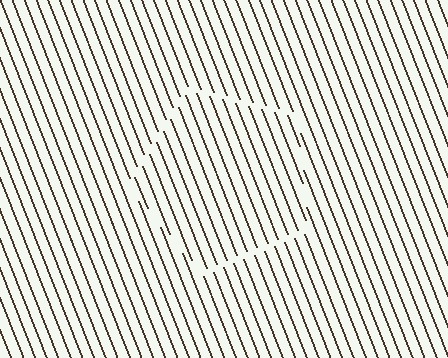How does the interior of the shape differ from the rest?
The interior of the shape contains the same grating, shifted by half a period — the contour is defined by the phase discontinuity where line-ends from the inner and outer gratings abut.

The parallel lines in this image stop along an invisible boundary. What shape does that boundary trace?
An illusory pentagon. The interior of the shape contains the same grating, shifted by half a period — the contour is defined by the phase discontinuity where line-ends from the inner and outer gratings abut.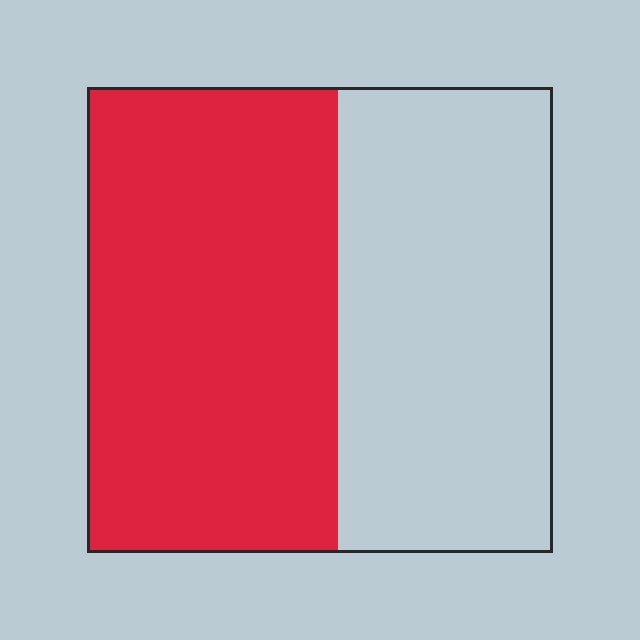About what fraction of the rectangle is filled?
About one half (1/2).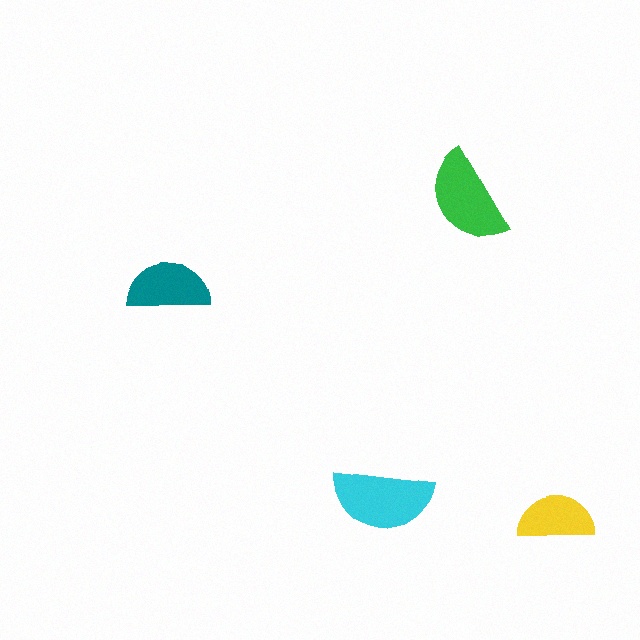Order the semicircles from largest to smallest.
the cyan one, the green one, the teal one, the yellow one.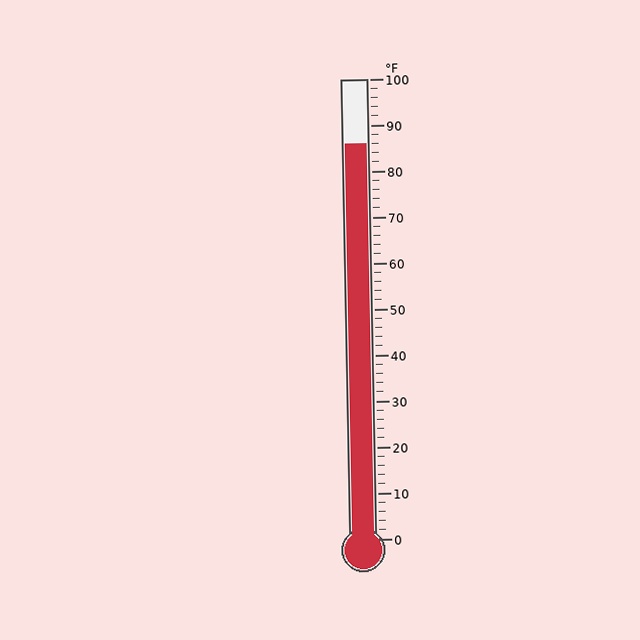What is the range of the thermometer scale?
The thermometer scale ranges from 0°F to 100°F.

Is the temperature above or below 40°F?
The temperature is above 40°F.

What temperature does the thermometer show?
The thermometer shows approximately 86°F.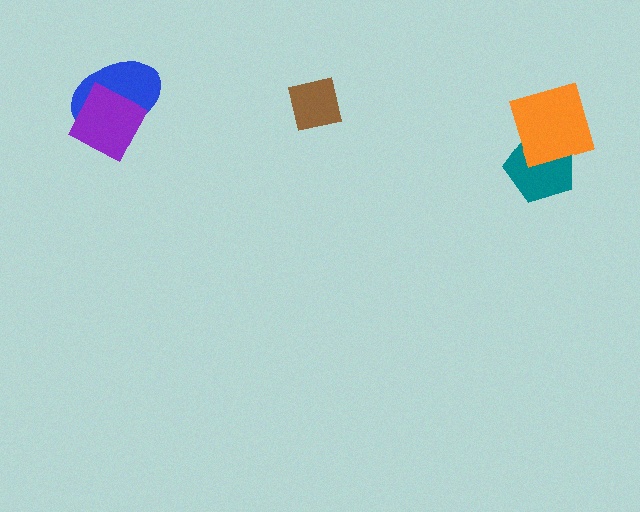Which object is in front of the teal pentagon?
The orange diamond is in front of the teal pentagon.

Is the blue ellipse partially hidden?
Yes, it is partially covered by another shape.